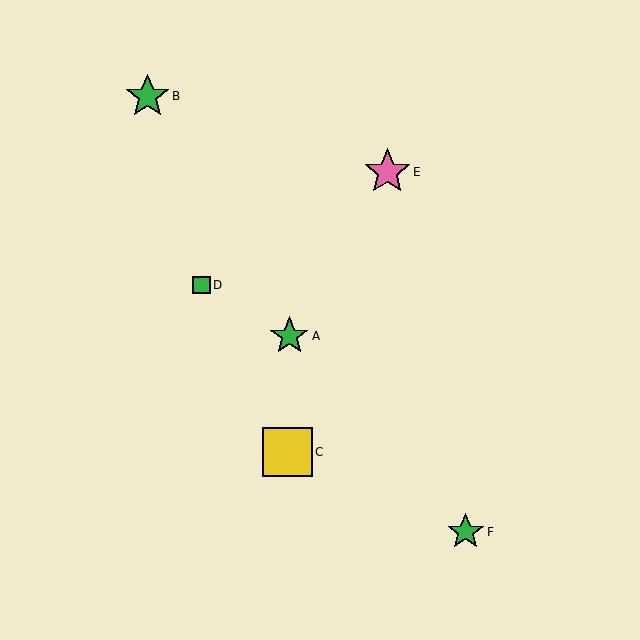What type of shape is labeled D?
Shape D is a green square.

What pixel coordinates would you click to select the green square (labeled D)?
Click at (202, 285) to select the green square D.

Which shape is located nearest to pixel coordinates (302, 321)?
The green star (labeled A) at (289, 336) is nearest to that location.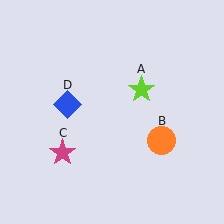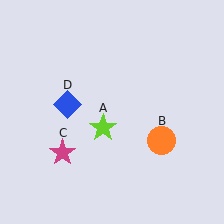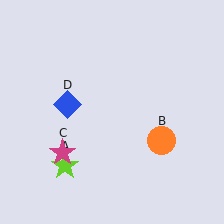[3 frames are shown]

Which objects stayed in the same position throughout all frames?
Orange circle (object B) and magenta star (object C) and blue diamond (object D) remained stationary.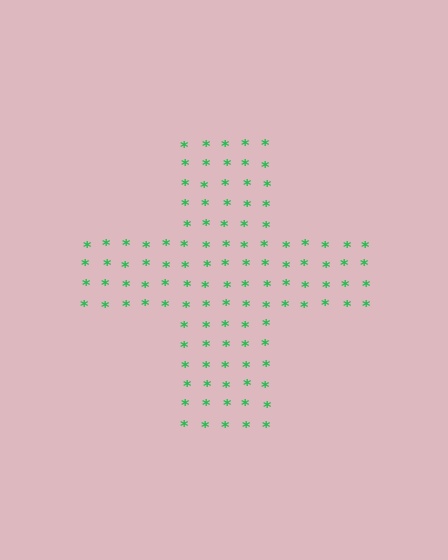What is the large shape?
The large shape is a cross.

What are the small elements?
The small elements are asterisks.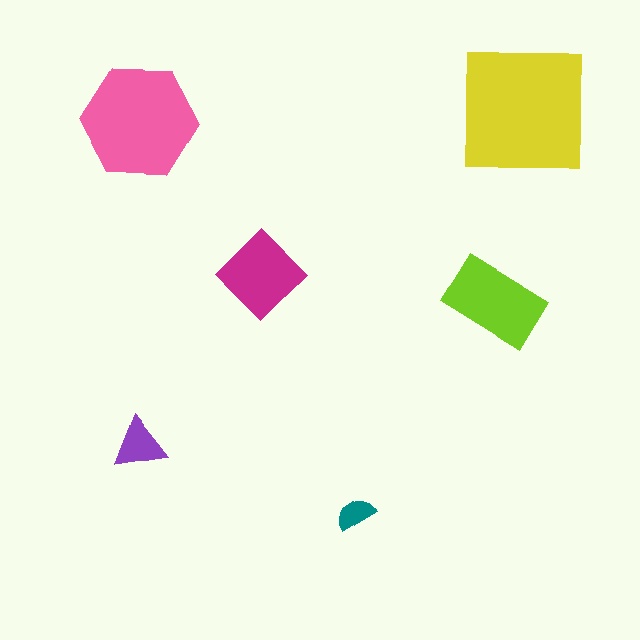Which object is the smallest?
The teal semicircle.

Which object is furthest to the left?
The pink hexagon is leftmost.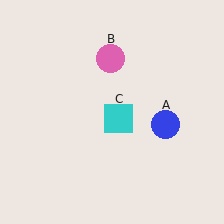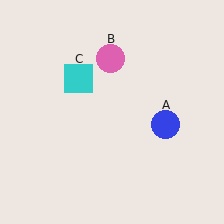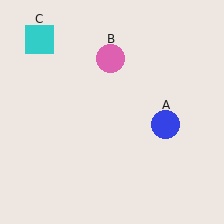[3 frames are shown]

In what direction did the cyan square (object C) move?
The cyan square (object C) moved up and to the left.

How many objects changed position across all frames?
1 object changed position: cyan square (object C).